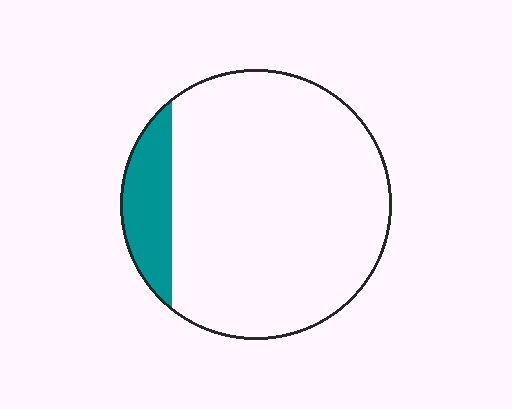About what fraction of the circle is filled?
About one eighth (1/8).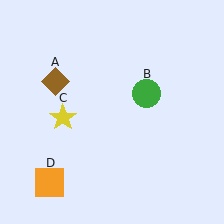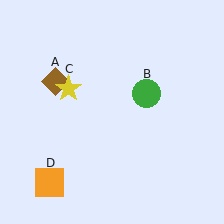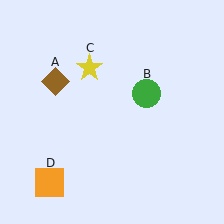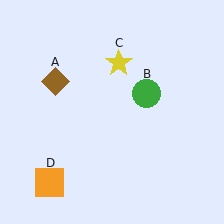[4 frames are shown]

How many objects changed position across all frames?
1 object changed position: yellow star (object C).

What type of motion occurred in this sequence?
The yellow star (object C) rotated clockwise around the center of the scene.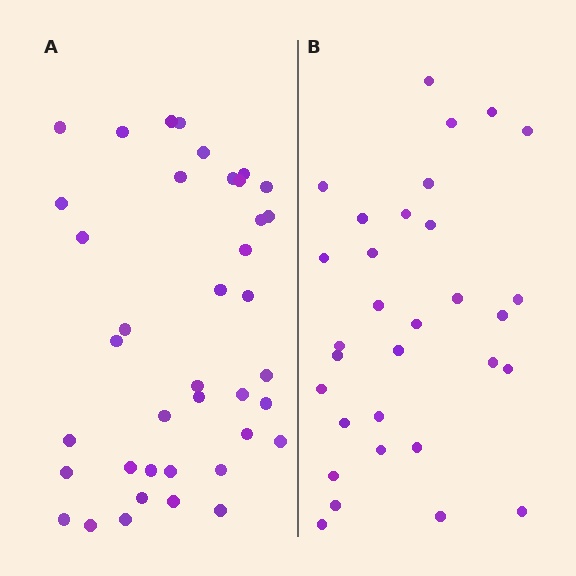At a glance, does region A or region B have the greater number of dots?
Region A (the left region) has more dots.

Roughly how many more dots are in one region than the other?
Region A has roughly 8 or so more dots than region B.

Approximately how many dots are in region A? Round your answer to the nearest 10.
About 40 dots. (The exact count is 39, which rounds to 40.)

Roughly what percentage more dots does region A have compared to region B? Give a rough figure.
About 25% more.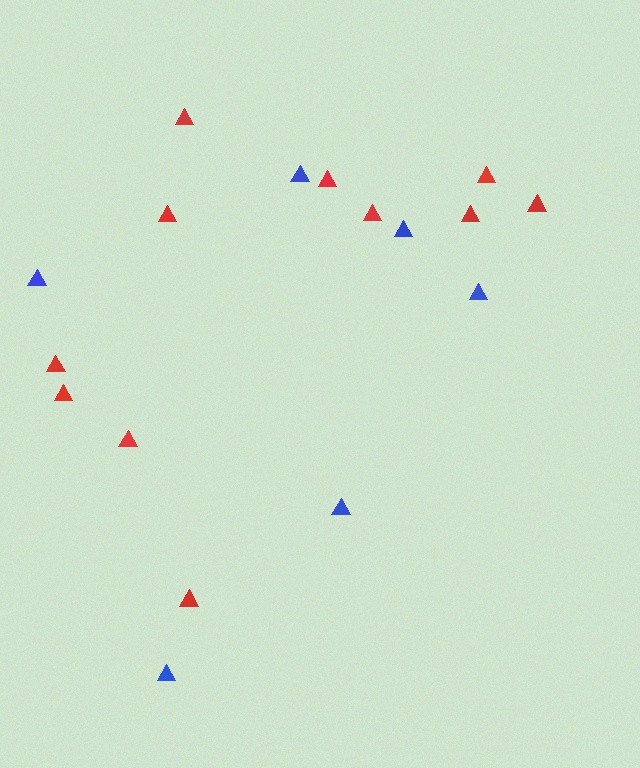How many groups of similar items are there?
There are 2 groups: one group of red triangles (11) and one group of blue triangles (6).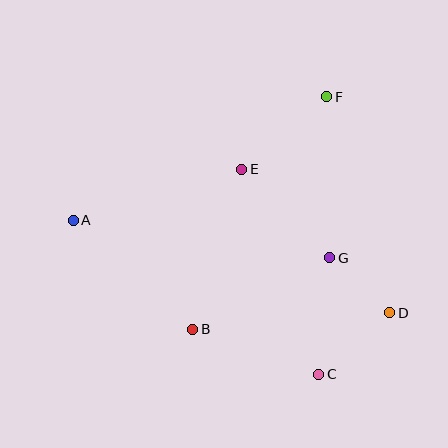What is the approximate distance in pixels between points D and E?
The distance between D and E is approximately 206 pixels.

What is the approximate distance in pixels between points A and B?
The distance between A and B is approximately 162 pixels.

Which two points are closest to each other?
Points D and G are closest to each other.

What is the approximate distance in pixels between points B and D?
The distance between B and D is approximately 197 pixels.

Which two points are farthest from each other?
Points A and D are farthest from each other.